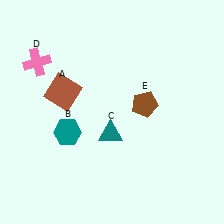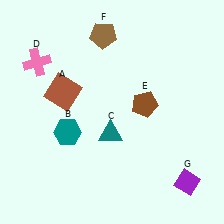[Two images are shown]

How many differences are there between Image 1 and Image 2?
There are 2 differences between the two images.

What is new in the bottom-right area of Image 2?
A purple diamond (G) was added in the bottom-right area of Image 2.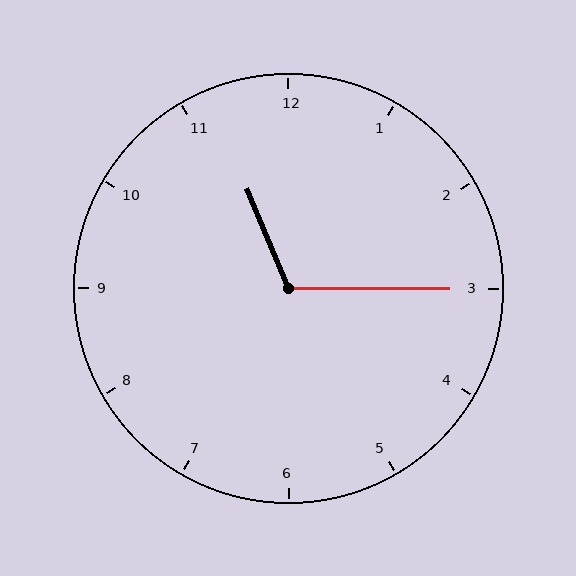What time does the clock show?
11:15.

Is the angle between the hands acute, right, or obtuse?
It is obtuse.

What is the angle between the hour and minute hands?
Approximately 112 degrees.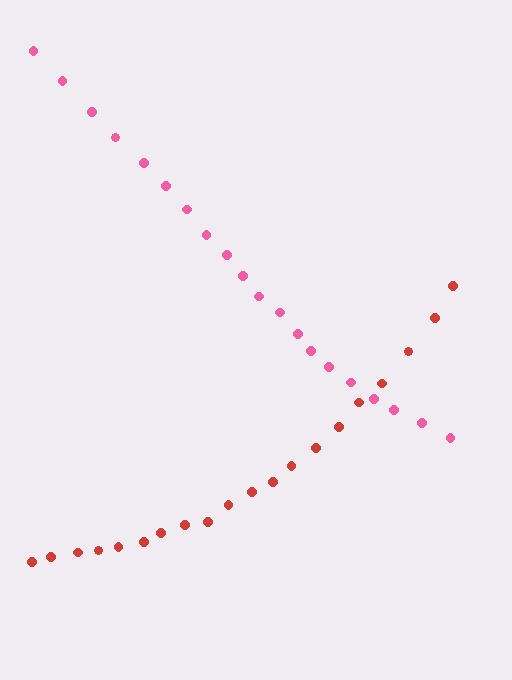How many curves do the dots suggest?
There are 2 distinct paths.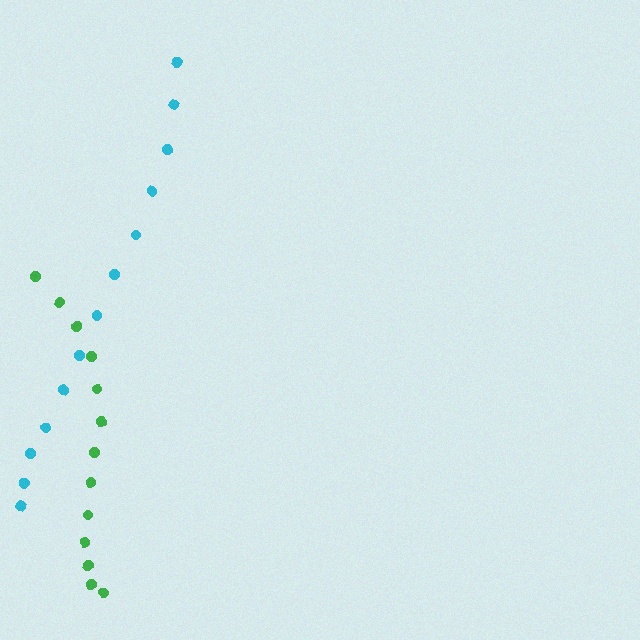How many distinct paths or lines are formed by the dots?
There are 2 distinct paths.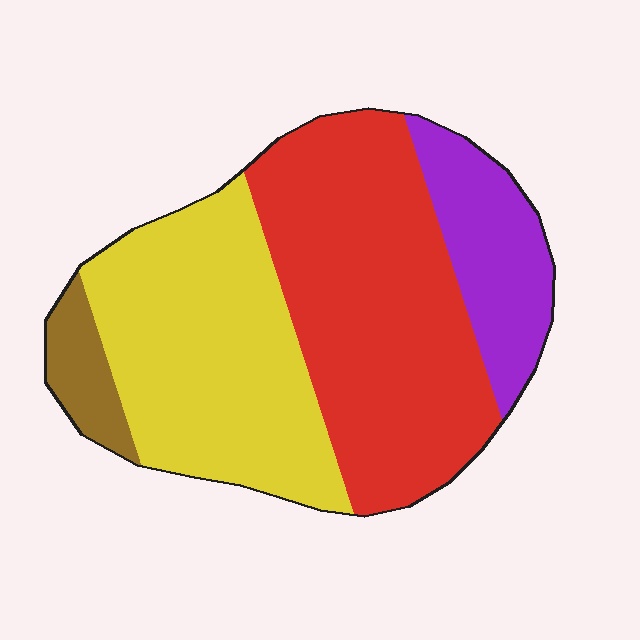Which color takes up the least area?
Brown, at roughly 5%.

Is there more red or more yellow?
Red.